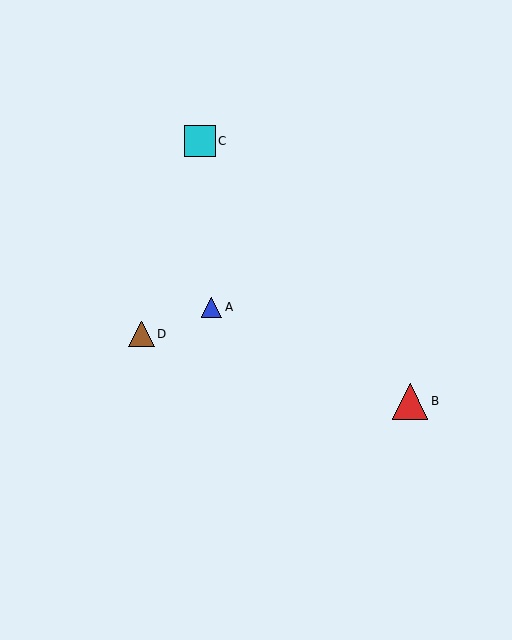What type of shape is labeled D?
Shape D is a brown triangle.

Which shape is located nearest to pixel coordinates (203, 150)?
The cyan square (labeled C) at (200, 141) is nearest to that location.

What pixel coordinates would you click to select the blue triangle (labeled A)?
Click at (211, 307) to select the blue triangle A.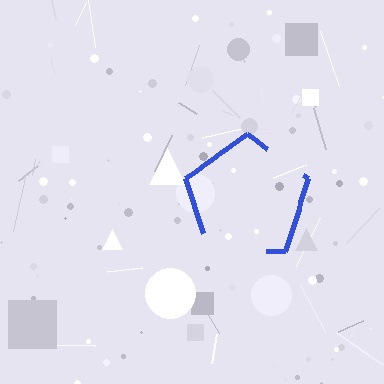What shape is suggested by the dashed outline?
The dashed outline suggests a pentagon.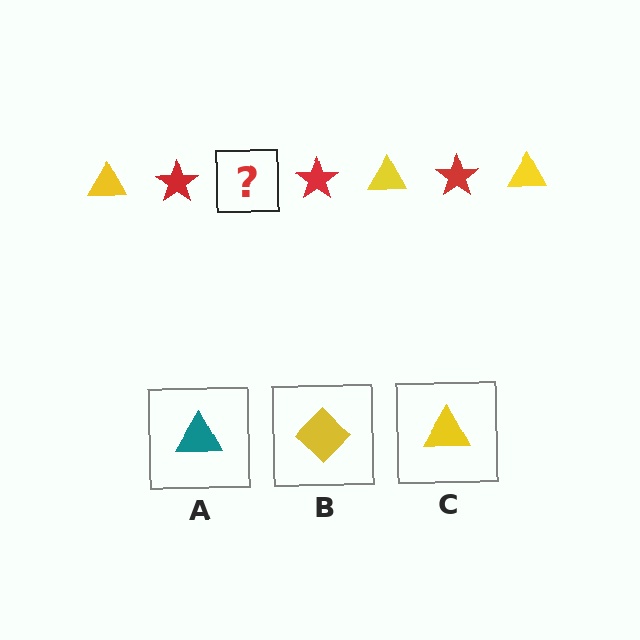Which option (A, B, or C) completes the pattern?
C.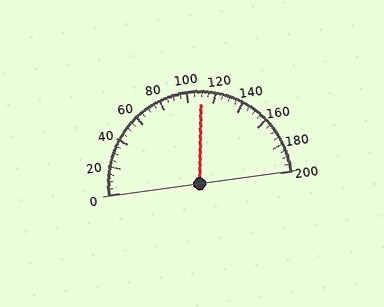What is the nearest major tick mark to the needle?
The nearest major tick mark is 120.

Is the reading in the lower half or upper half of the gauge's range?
The reading is in the upper half of the range (0 to 200).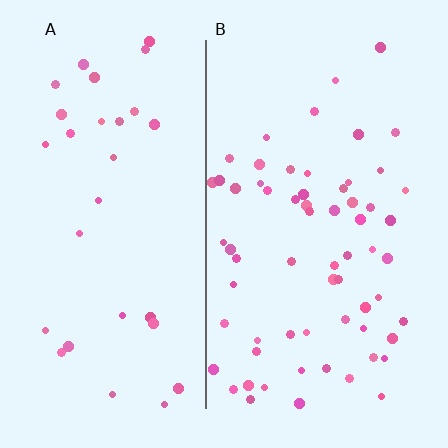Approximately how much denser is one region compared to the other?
Approximately 2.1× — region B over region A.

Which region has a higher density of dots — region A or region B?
B (the right).